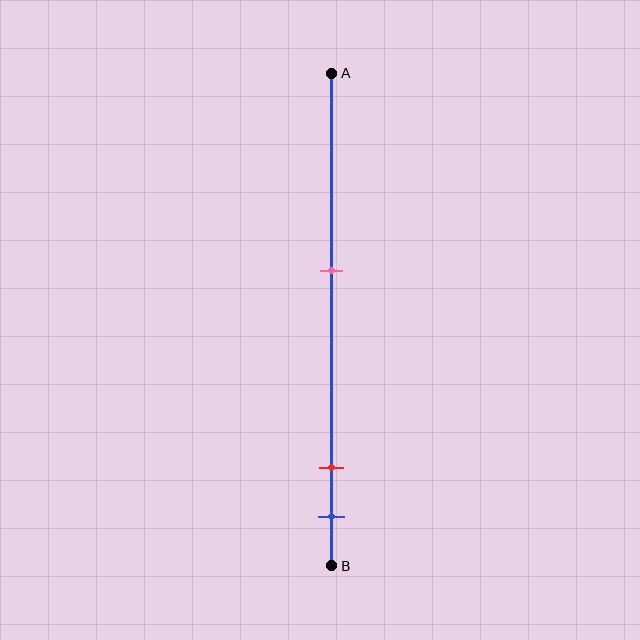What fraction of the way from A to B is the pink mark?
The pink mark is approximately 40% (0.4) of the way from A to B.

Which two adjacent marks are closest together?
The red and blue marks are the closest adjacent pair.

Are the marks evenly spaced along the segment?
No, the marks are not evenly spaced.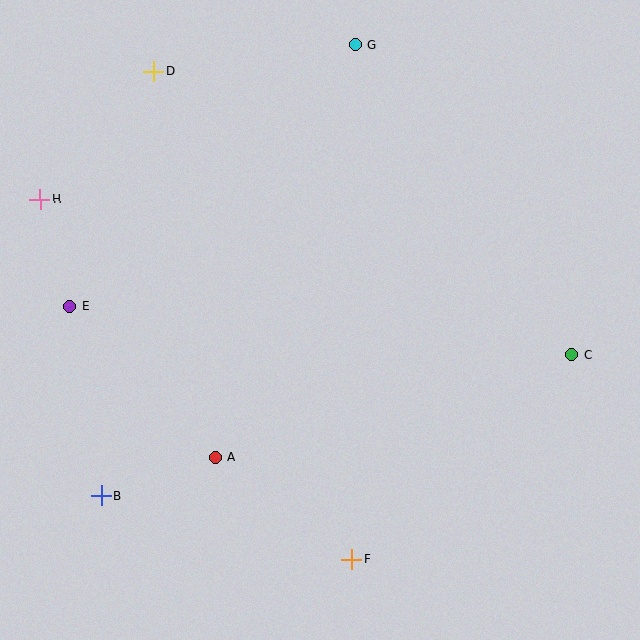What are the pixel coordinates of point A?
Point A is at (215, 458).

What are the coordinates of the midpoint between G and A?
The midpoint between G and A is at (285, 251).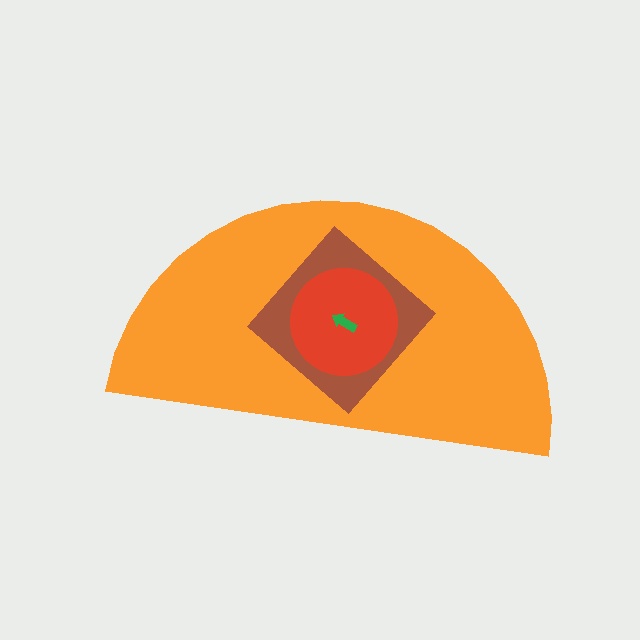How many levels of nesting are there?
4.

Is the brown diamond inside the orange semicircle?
Yes.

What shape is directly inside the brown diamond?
The red circle.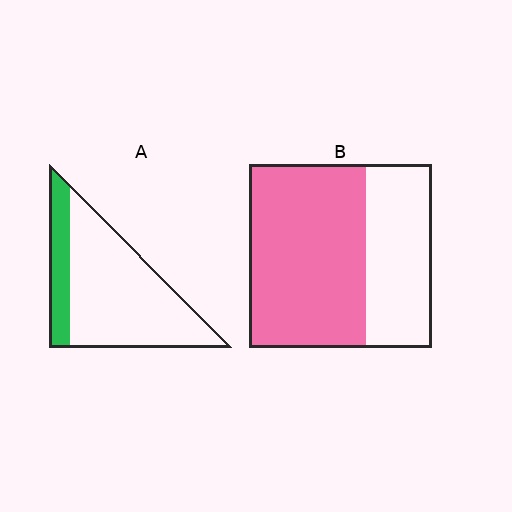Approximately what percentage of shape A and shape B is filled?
A is approximately 20% and B is approximately 65%.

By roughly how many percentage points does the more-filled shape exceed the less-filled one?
By roughly 40 percentage points (B over A).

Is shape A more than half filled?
No.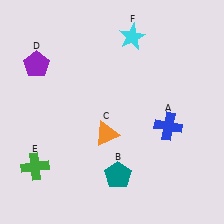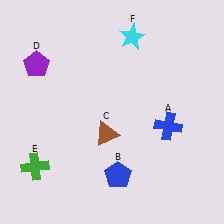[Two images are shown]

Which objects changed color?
B changed from teal to blue. C changed from orange to brown.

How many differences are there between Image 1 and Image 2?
There are 2 differences between the two images.